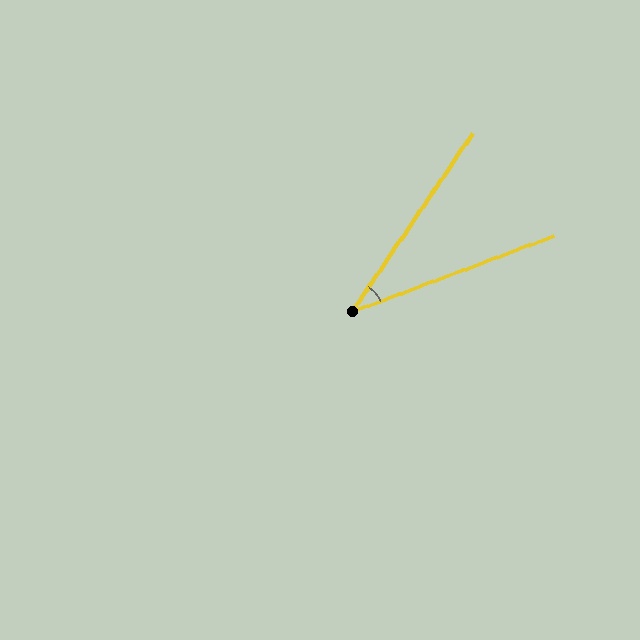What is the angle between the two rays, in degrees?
Approximately 35 degrees.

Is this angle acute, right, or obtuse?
It is acute.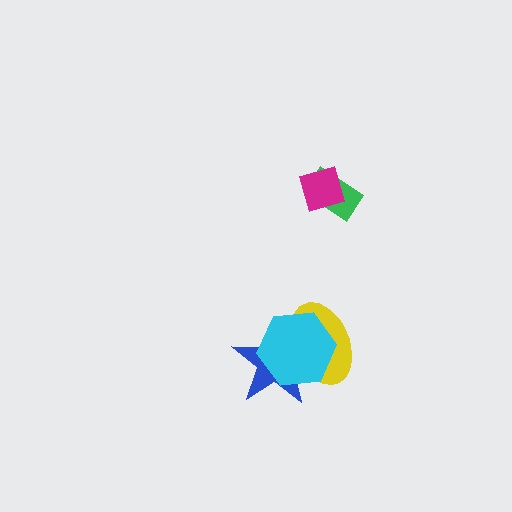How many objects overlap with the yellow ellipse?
2 objects overlap with the yellow ellipse.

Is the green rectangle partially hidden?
Yes, it is partially covered by another shape.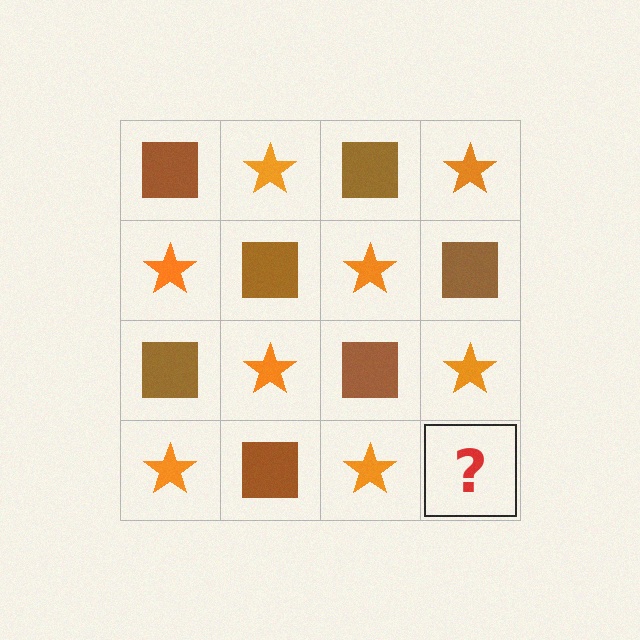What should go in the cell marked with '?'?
The missing cell should contain a brown square.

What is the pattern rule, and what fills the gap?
The rule is that it alternates brown square and orange star in a checkerboard pattern. The gap should be filled with a brown square.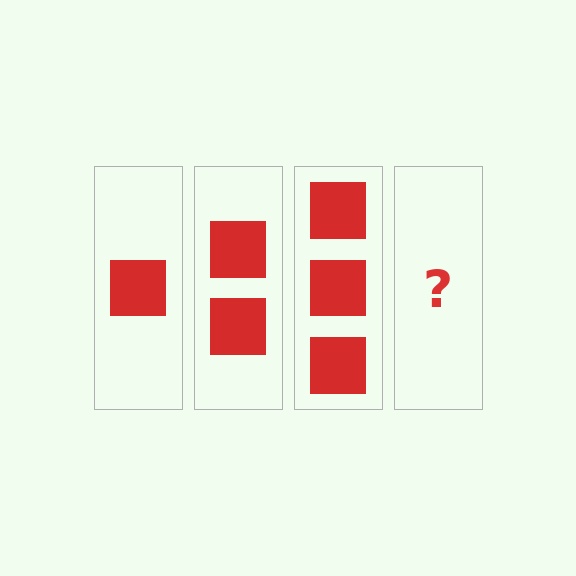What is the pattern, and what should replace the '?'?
The pattern is that each step adds one more square. The '?' should be 4 squares.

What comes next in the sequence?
The next element should be 4 squares.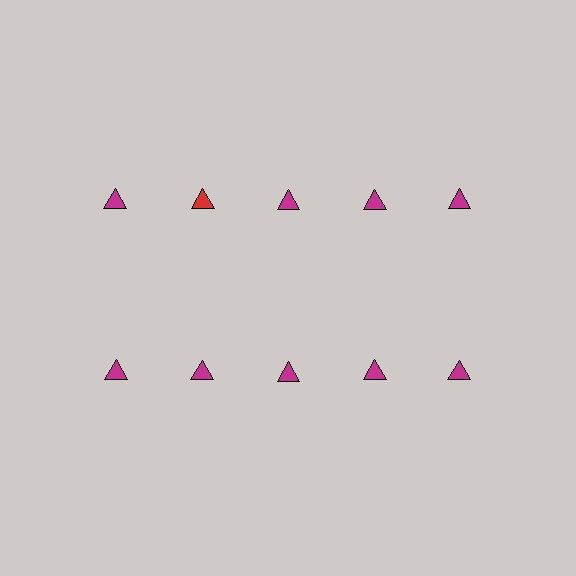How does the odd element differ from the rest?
It has a different color: red instead of magenta.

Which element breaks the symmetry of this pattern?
The red triangle in the top row, second from left column breaks the symmetry. All other shapes are magenta triangles.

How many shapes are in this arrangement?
There are 10 shapes arranged in a grid pattern.